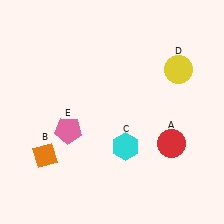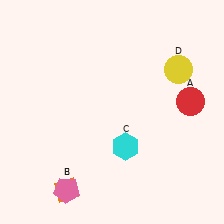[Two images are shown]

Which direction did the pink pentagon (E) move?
The pink pentagon (E) moved down.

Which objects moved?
The objects that moved are: the red circle (A), the orange diamond (B), the pink pentagon (E).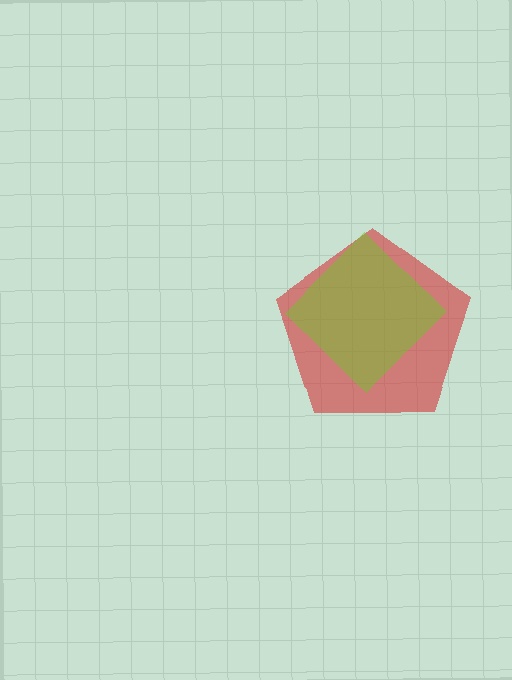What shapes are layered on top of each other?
The layered shapes are: a red pentagon, a lime diamond.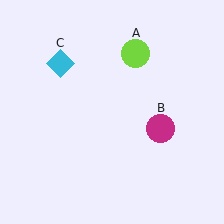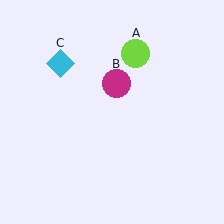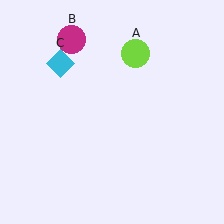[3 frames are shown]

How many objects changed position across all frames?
1 object changed position: magenta circle (object B).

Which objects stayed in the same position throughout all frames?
Lime circle (object A) and cyan diamond (object C) remained stationary.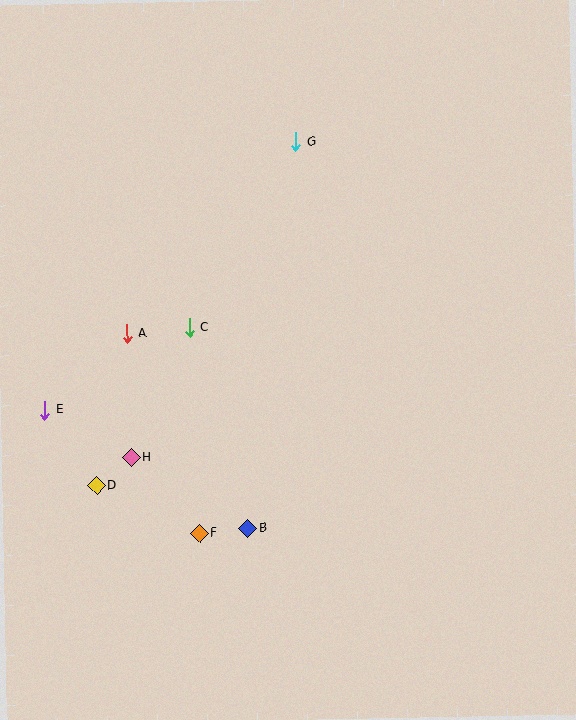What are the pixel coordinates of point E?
Point E is at (45, 410).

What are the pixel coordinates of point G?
Point G is at (296, 142).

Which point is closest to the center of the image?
Point C at (190, 327) is closest to the center.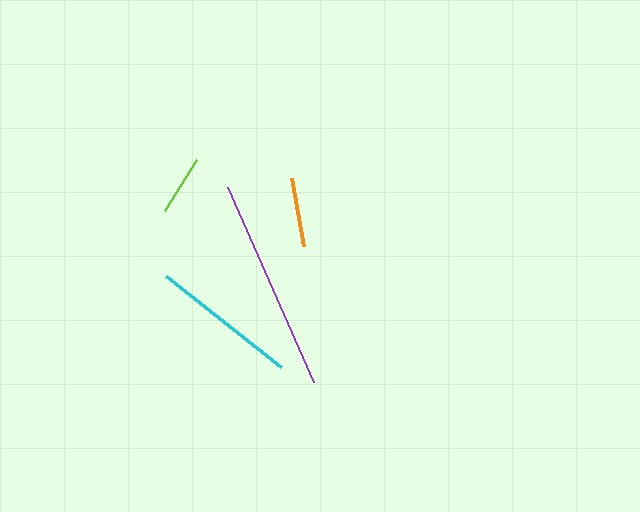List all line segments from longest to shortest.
From longest to shortest: purple, cyan, orange, lime.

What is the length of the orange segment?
The orange segment is approximately 69 pixels long.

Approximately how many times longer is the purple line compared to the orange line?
The purple line is approximately 3.1 times the length of the orange line.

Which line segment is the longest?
The purple line is the longest at approximately 213 pixels.